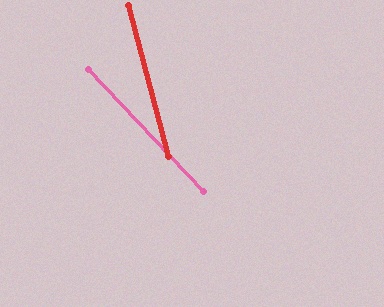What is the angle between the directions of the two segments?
Approximately 29 degrees.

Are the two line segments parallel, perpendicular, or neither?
Neither parallel nor perpendicular — they differ by about 29°.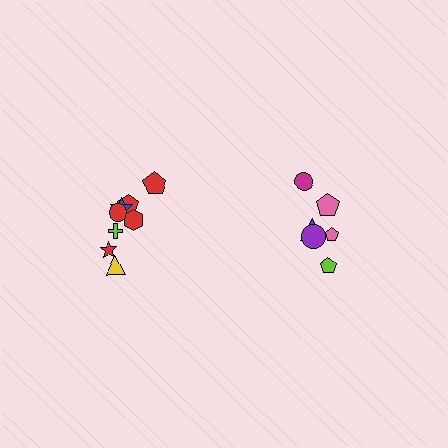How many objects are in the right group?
There are 6 objects.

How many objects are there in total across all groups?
There are 14 objects.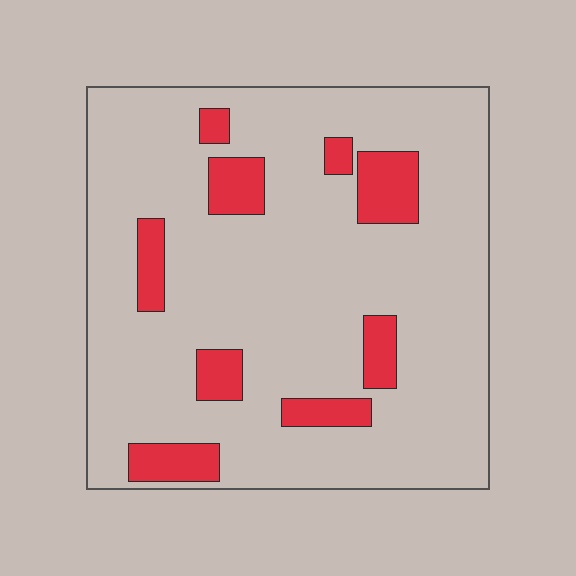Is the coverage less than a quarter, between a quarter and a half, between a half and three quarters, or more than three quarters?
Less than a quarter.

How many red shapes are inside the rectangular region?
9.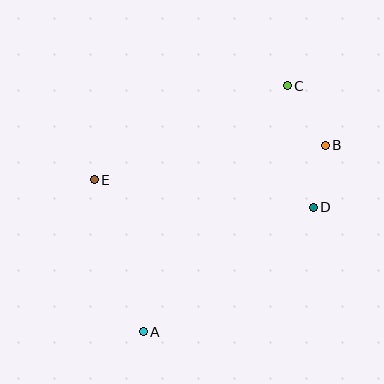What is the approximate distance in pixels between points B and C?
The distance between B and C is approximately 70 pixels.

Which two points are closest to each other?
Points B and D are closest to each other.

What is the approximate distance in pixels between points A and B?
The distance between A and B is approximately 261 pixels.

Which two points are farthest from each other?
Points A and C are farthest from each other.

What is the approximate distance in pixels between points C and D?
The distance between C and D is approximately 124 pixels.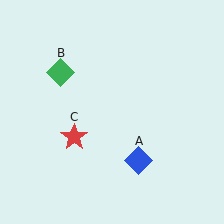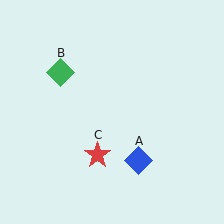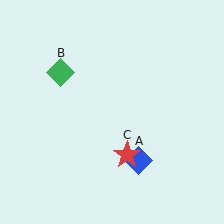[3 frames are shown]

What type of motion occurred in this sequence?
The red star (object C) rotated counterclockwise around the center of the scene.